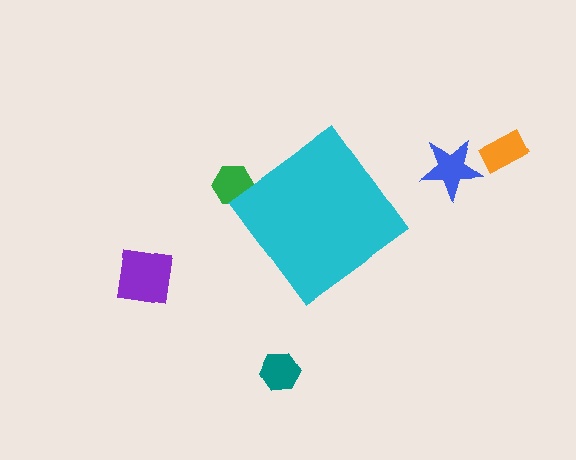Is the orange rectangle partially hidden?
No, the orange rectangle is fully visible.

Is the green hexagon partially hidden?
Yes, the green hexagon is partially hidden behind the cyan diamond.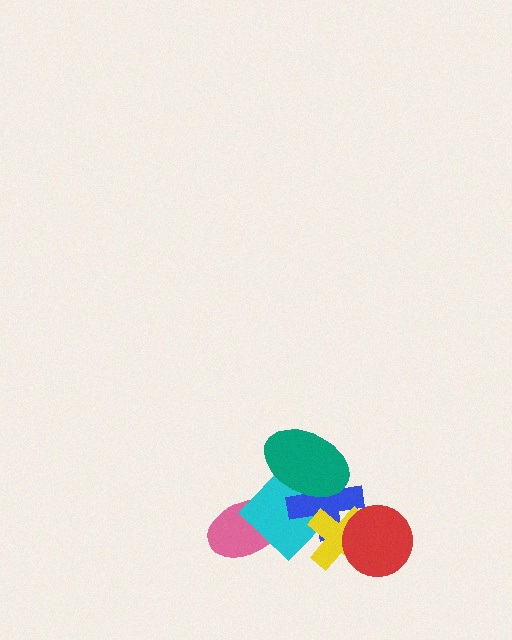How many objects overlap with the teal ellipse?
2 objects overlap with the teal ellipse.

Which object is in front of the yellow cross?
The red circle is in front of the yellow cross.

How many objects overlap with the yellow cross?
3 objects overlap with the yellow cross.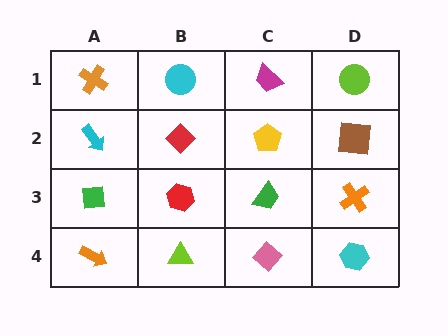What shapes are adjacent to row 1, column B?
A red diamond (row 2, column B), an orange cross (row 1, column A), a magenta trapezoid (row 1, column C).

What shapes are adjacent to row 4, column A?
A green square (row 3, column A), a lime triangle (row 4, column B).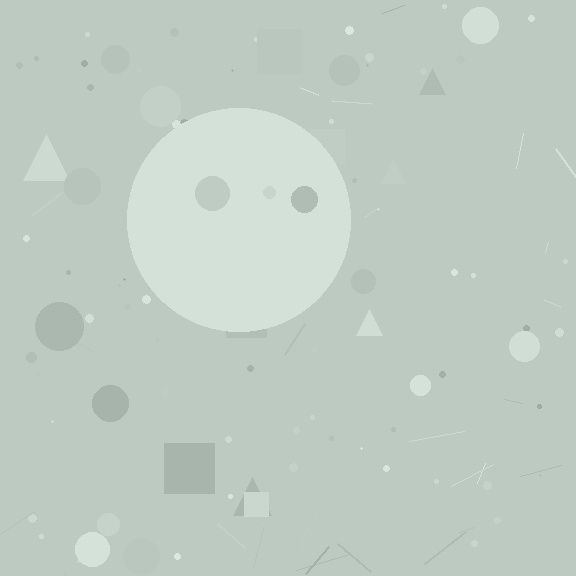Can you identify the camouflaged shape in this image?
The camouflaged shape is a circle.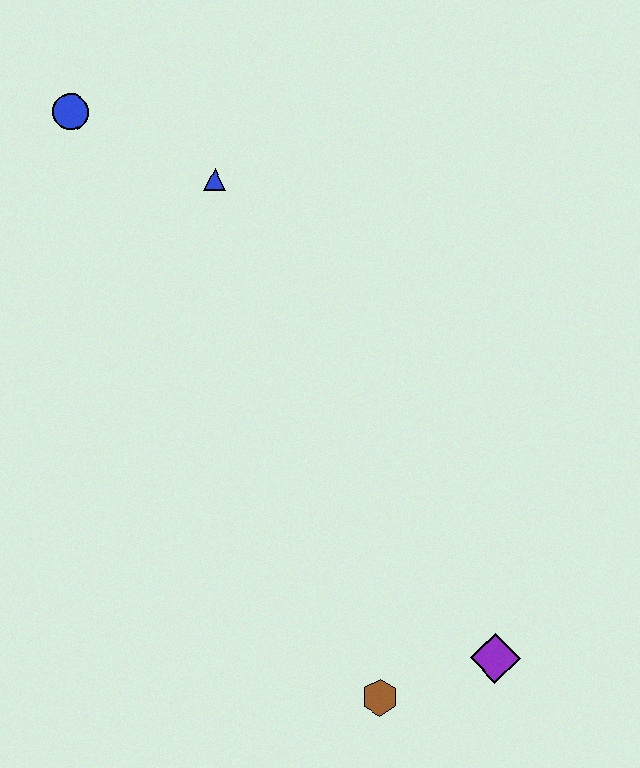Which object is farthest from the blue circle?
The purple diamond is farthest from the blue circle.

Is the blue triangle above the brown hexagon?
Yes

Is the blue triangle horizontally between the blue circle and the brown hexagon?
Yes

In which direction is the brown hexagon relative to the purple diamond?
The brown hexagon is to the left of the purple diamond.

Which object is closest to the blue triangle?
The blue circle is closest to the blue triangle.